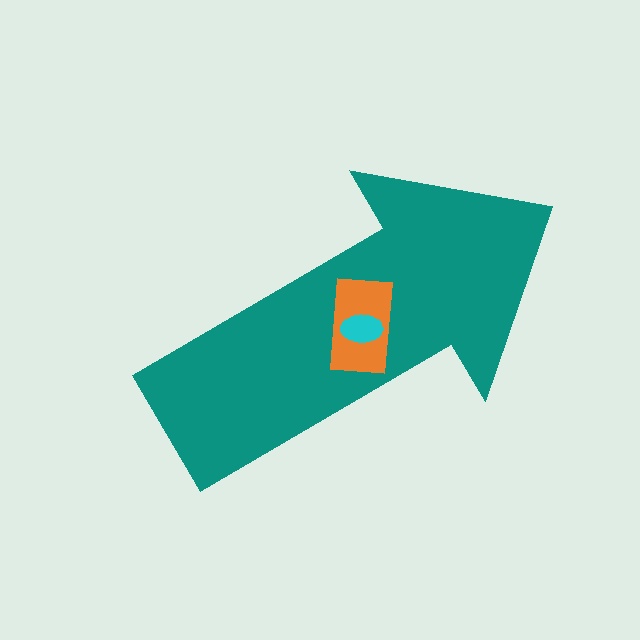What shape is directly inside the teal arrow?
The orange rectangle.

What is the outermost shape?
The teal arrow.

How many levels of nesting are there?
3.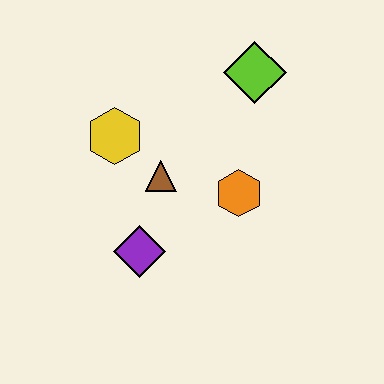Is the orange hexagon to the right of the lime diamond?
No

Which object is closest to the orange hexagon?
The brown triangle is closest to the orange hexagon.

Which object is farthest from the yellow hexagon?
The lime diamond is farthest from the yellow hexagon.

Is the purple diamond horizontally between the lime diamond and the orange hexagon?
No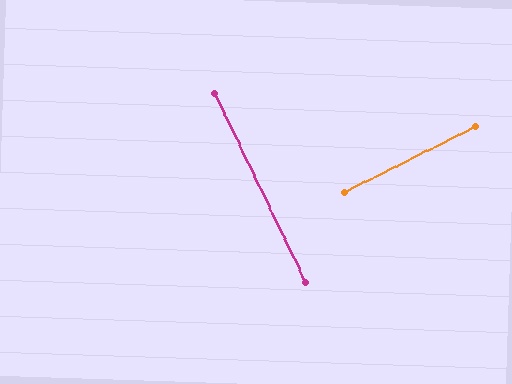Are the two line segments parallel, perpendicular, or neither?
Perpendicular — they meet at approximately 89°.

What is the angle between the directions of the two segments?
Approximately 89 degrees.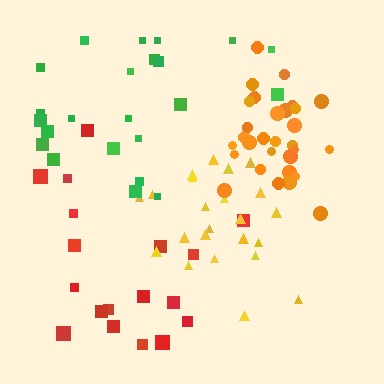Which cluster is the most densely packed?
Orange.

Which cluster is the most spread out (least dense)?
Red.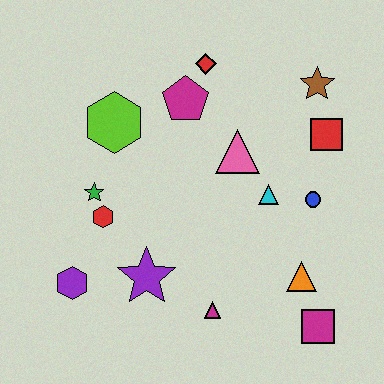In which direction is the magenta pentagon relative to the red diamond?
The magenta pentagon is below the red diamond.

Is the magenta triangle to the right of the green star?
Yes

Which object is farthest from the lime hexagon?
The magenta square is farthest from the lime hexagon.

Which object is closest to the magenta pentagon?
The red diamond is closest to the magenta pentagon.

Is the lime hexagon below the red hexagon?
No